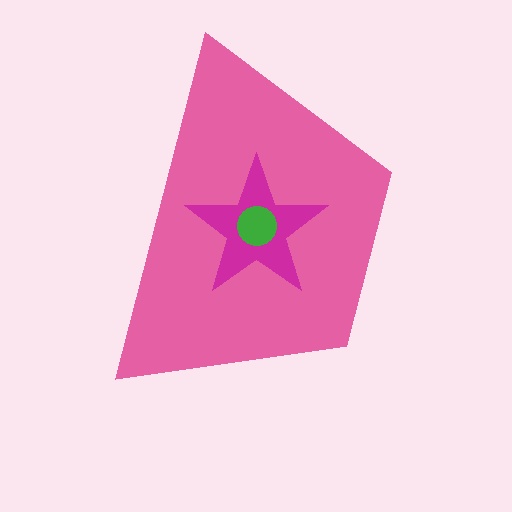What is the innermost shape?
The green circle.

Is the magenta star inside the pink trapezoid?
Yes.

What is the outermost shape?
The pink trapezoid.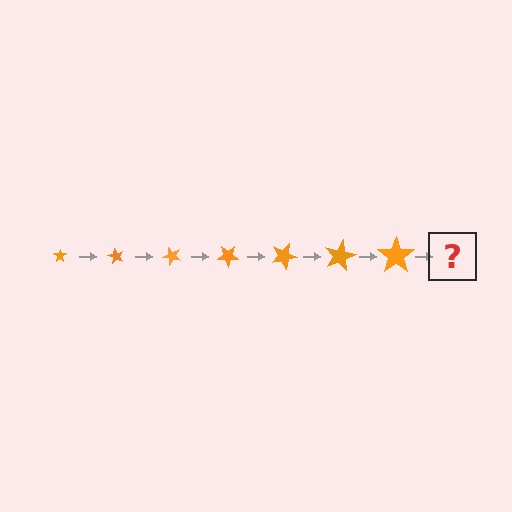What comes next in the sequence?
The next element should be a star, larger than the previous one and rotated 420 degrees from the start.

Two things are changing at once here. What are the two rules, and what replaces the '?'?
The two rules are that the star grows larger each step and it rotates 60 degrees each step. The '?' should be a star, larger than the previous one and rotated 420 degrees from the start.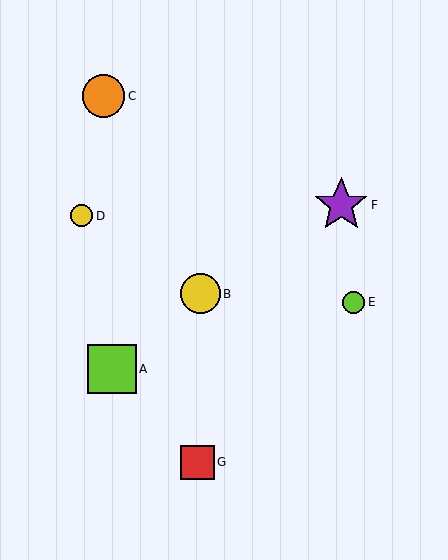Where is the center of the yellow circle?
The center of the yellow circle is at (82, 216).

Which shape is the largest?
The purple star (labeled F) is the largest.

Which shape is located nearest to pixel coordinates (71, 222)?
The yellow circle (labeled D) at (82, 216) is nearest to that location.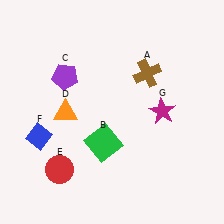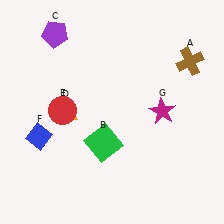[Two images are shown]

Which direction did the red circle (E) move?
The red circle (E) moved up.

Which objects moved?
The objects that moved are: the brown cross (A), the purple pentagon (C), the red circle (E).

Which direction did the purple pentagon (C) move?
The purple pentagon (C) moved up.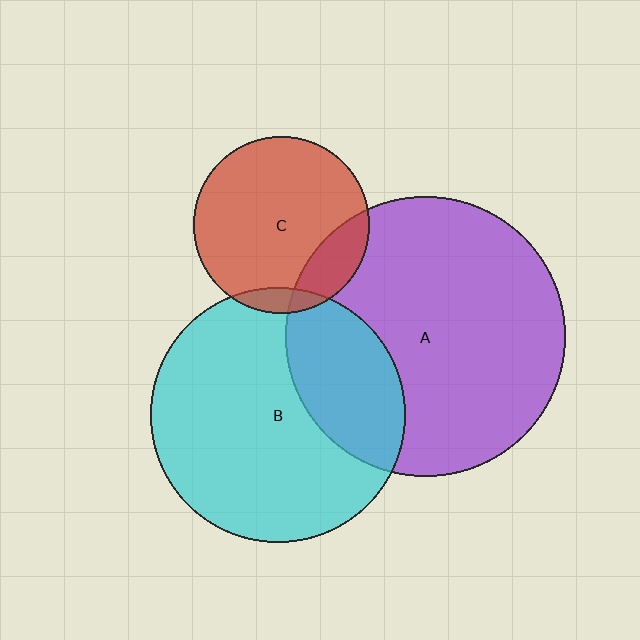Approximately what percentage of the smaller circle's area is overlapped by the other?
Approximately 5%.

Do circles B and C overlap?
Yes.